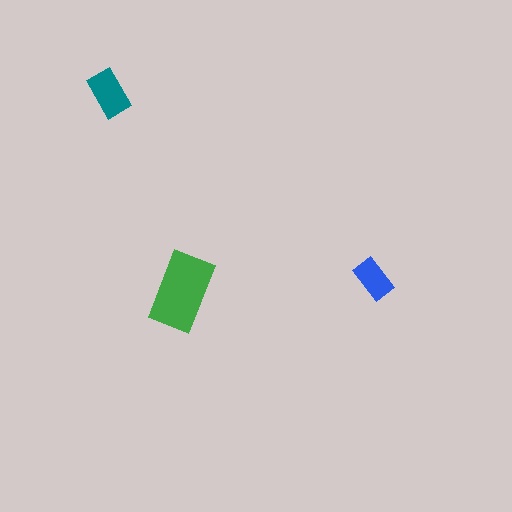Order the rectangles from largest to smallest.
the green one, the teal one, the blue one.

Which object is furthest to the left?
The teal rectangle is leftmost.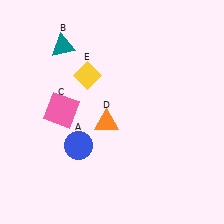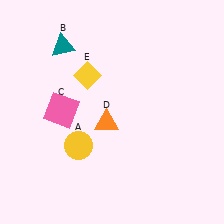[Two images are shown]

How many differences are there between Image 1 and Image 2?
There is 1 difference between the two images.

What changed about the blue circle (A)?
In Image 1, A is blue. In Image 2, it changed to yellow.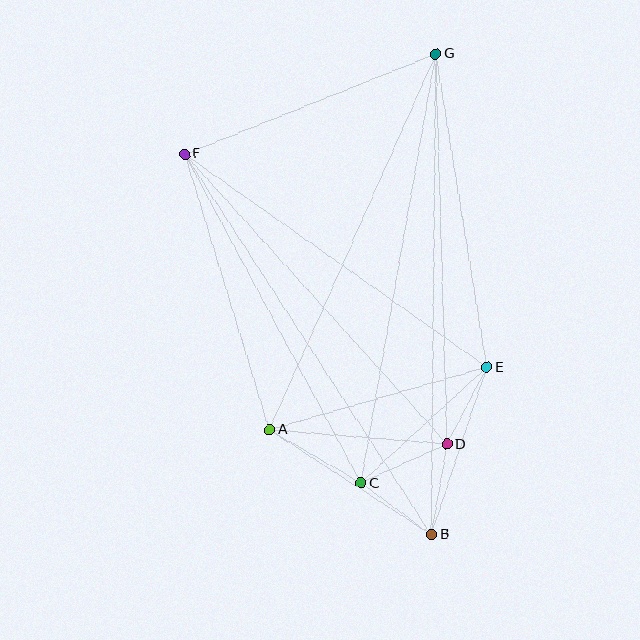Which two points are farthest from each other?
Points B and G are farthest from each other.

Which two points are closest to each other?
Points D and E are closest to each other.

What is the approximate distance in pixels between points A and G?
The distance between A and G is approximately 411 pixels.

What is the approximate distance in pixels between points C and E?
The distance between C and E is approximately 171 pixels.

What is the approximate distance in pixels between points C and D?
The distance between C and D is approximately 94 pixels.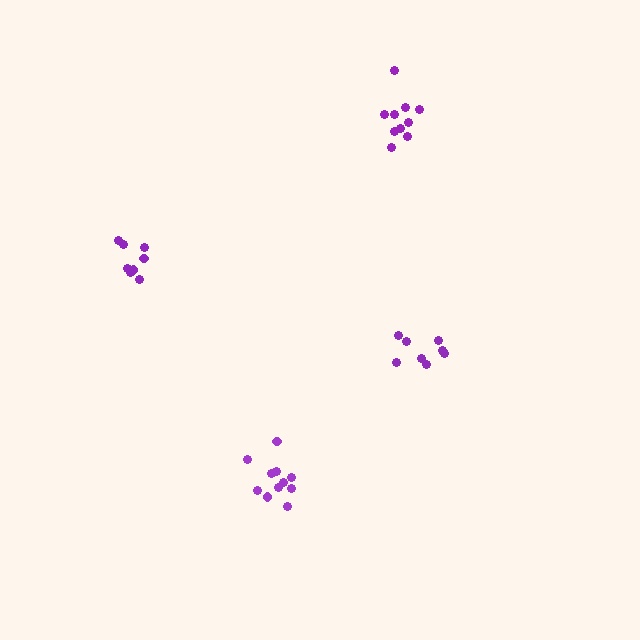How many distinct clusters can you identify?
There are 4 distinct clusters.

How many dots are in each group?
Group 1: 8 dots, Group 2: 10 dots, Group 3: 8 dots, Group 4: 11 dots (37 total).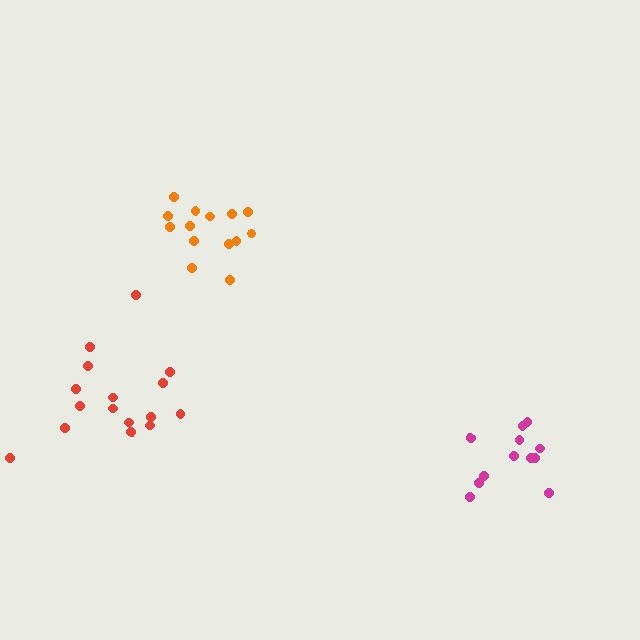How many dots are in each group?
Group 1: 16 dots, Group 2: 12 dots, Group 3: 14 dots (42 total).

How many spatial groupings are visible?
There are 3 spatial groupings.